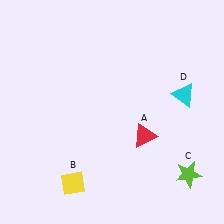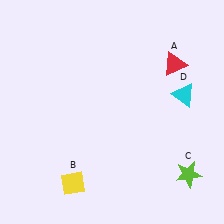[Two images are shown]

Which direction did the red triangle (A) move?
The red triangle (A) moved up.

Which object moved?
The red triangle (A) moved up.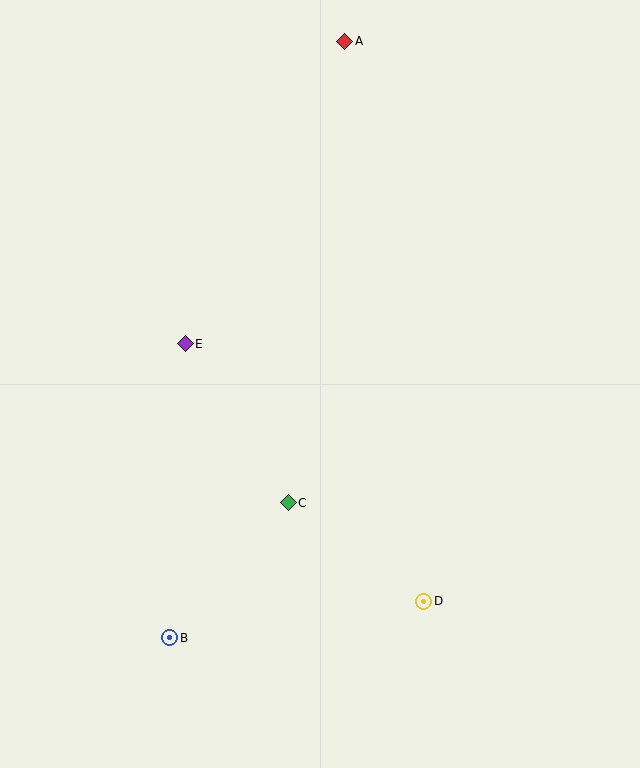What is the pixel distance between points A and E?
The distance between A and E is 342 pixels.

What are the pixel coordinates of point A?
Point A is at (345, 41).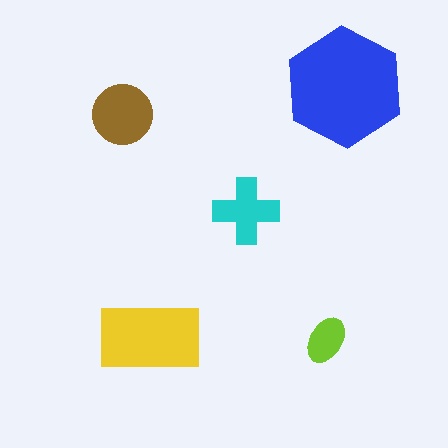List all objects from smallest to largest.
The lime ellipse, the cyan cross, the brown circle, the yellow rectangle, the blue hexagon.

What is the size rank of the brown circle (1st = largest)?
3rd.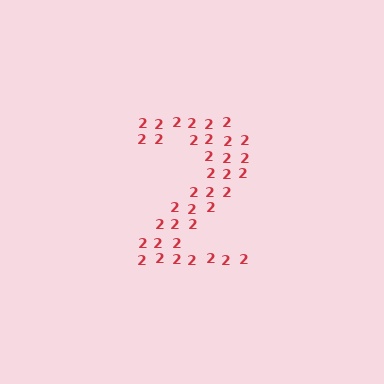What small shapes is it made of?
It is made of small digit 2's.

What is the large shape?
The large shape is the digit 2.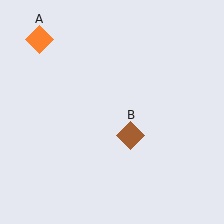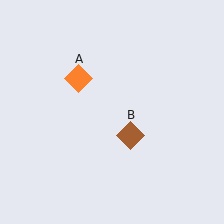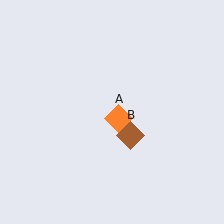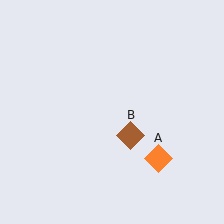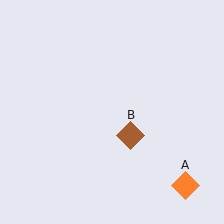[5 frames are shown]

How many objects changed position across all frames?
1 object changed position: orange diamond (object A).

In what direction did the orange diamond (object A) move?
The orange diamond (object A) moved down and to the right.